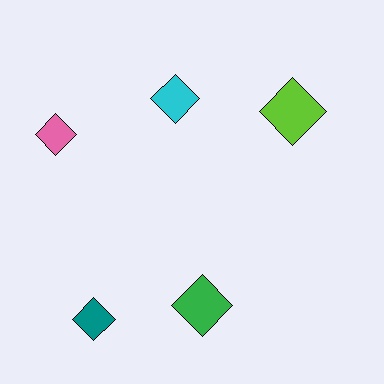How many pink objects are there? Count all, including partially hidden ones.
There is 1 pink object.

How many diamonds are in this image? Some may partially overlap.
There are 5 diamonds.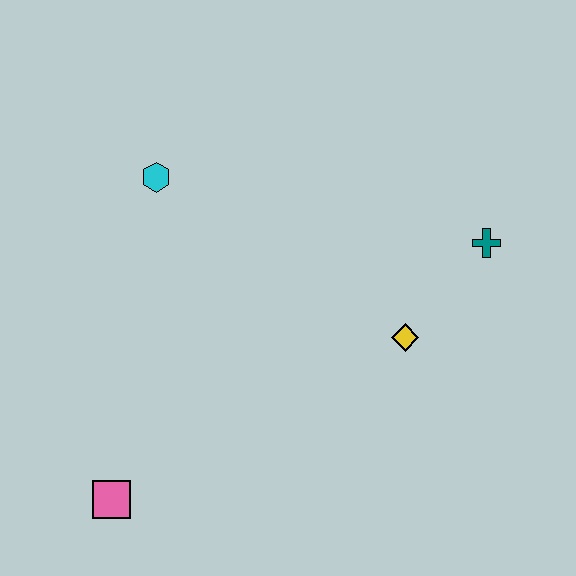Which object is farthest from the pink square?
The teal cross is farthest from the pink square.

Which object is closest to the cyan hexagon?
The yellow diamond is closest to the cyan hexagon.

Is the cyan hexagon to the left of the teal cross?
Yes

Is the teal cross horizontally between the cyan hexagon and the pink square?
No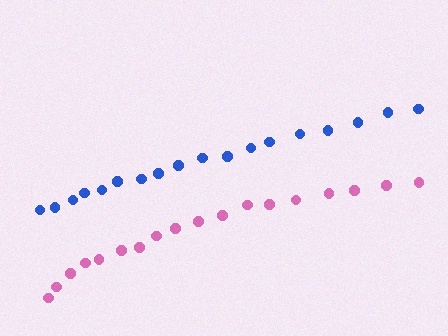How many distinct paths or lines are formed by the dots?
There are 2 distinct paths.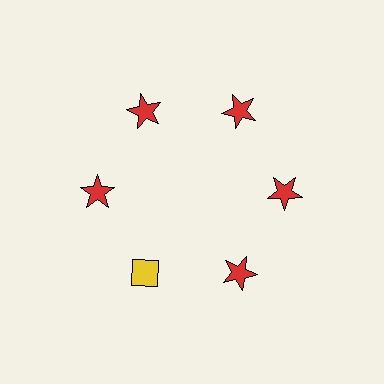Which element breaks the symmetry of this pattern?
The yellow diamond at roughly the 7 o'clock position breaks the symmetry. All other shapes are red stars.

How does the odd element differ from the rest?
It differs in both color (yellow instead of red) and shape (diamond instead of star).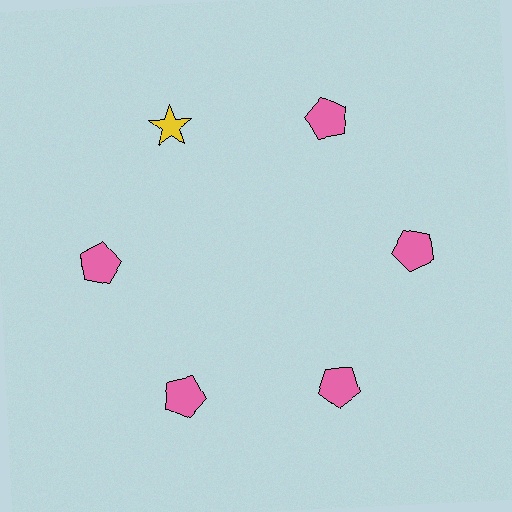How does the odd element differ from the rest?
It differs in both color (yellow instead of pink) and shape (star instead of pentagon).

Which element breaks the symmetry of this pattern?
The yellow star at roughly the 11 o'clock position breaks the symmetry. All other shapes are pink pentagons.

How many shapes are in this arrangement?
There are 6 shapes arranged in a ring pattern.